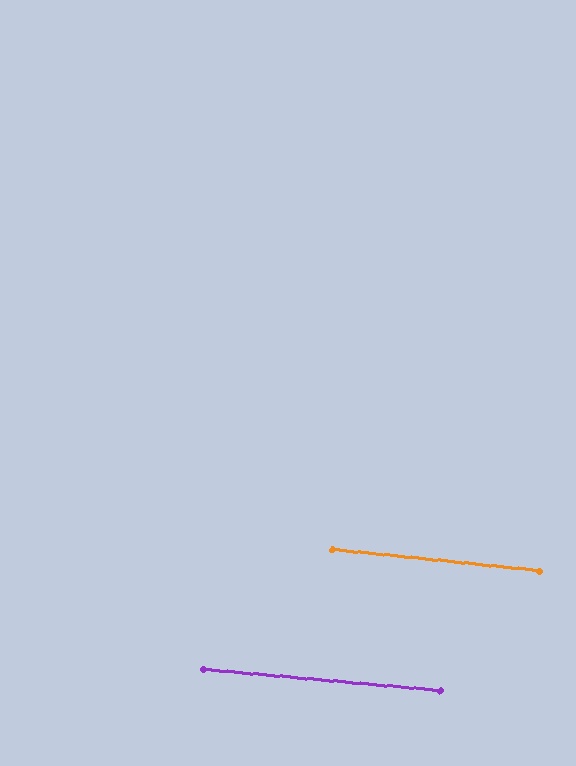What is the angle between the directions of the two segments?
Approximately 1 degree.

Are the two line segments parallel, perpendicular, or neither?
Parallel — their directions differ by only 0.8°.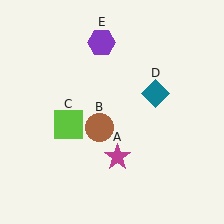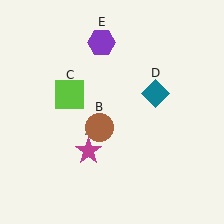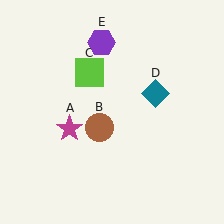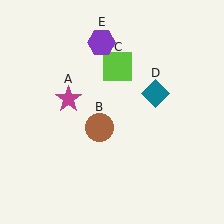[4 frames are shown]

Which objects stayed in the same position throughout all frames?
Brown circle (object B) and teal diamond (object D) and purple hexagon (object E) remained stationary.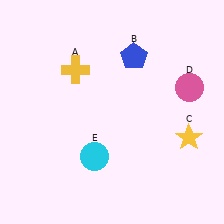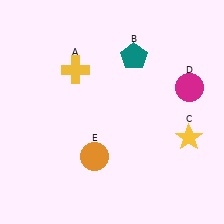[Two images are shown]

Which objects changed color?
B changed from blue to teal. D changed from pink to magenta. E changed from cyan to orange.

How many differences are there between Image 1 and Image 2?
There are 3 differences between the two images.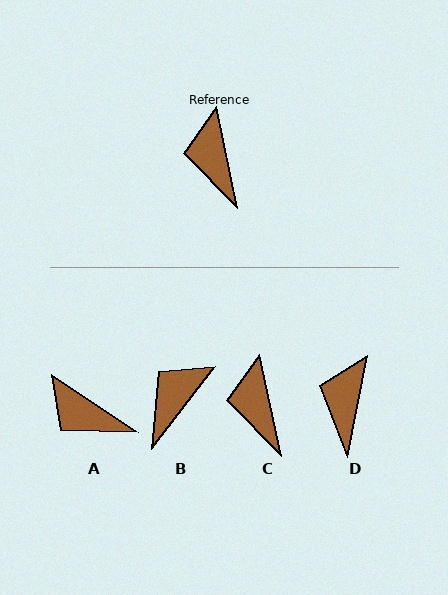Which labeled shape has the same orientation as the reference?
C.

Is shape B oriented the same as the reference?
No, it is off by about 50 degrees.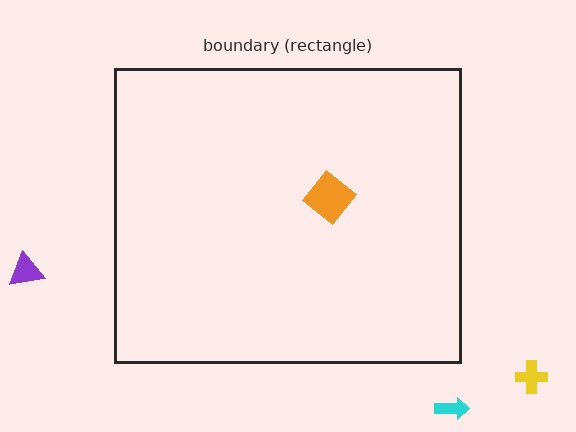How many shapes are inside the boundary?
1 inside, 3 outside.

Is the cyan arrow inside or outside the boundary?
Outside.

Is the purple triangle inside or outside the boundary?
Outside.